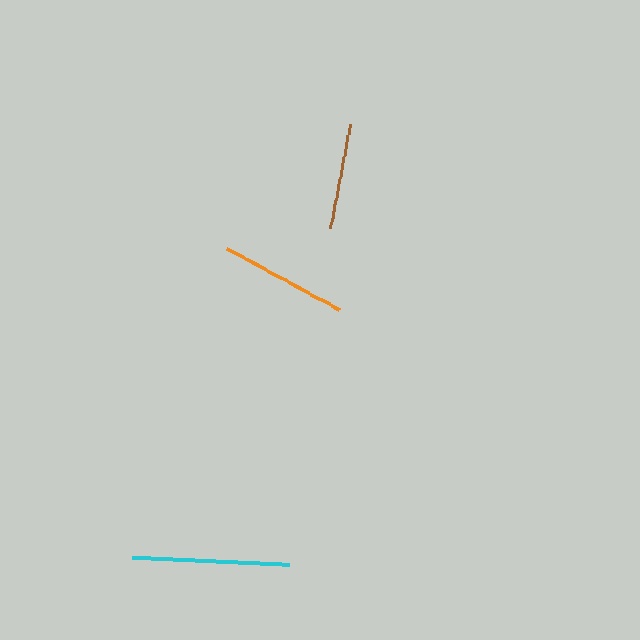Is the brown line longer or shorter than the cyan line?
The cyan line is longer than the brown line.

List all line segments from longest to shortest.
From longest to shortest: cyan, orange, brown.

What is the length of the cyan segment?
The cyan segment is approximately 157 pixels long.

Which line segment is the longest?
The cyan line is the longest at approximately 157 pixels.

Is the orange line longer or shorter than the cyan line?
The cyan line is longer than the orange line.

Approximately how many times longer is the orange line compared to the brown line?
The orange line is approximately 1.2 times the length of the brown line.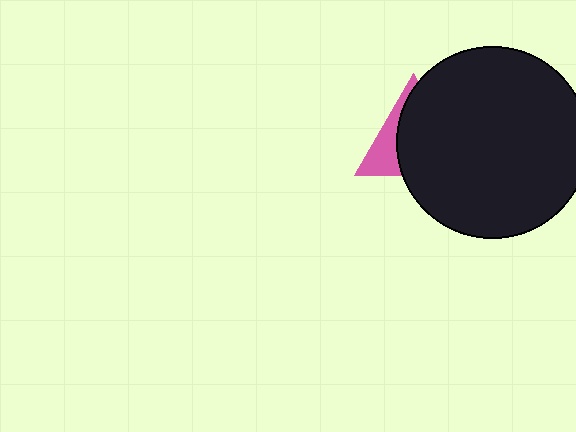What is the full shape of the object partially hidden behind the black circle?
The partially hidden object is a pink triangle.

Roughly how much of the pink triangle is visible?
A small part of it is visible (roughly 32%).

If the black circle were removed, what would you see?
You would see the complete pink triangle.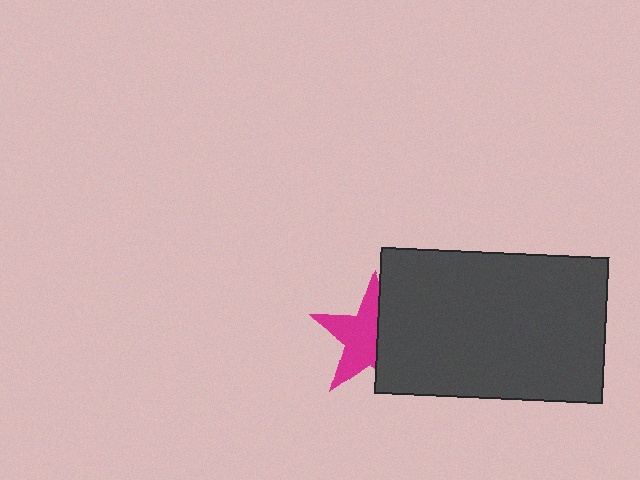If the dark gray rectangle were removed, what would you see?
You would see the complete magenta star.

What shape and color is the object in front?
The object in front is a dark gray rectangle.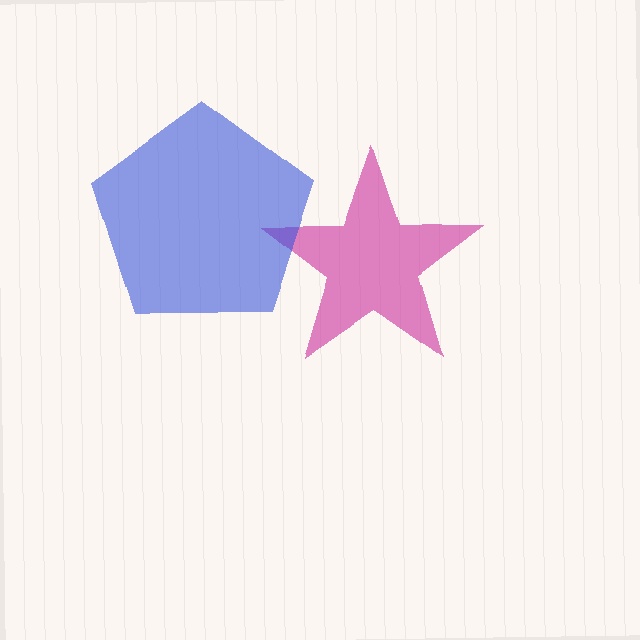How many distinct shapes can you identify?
There are 2 distinct shapes: a magenta star, a blue pentagon.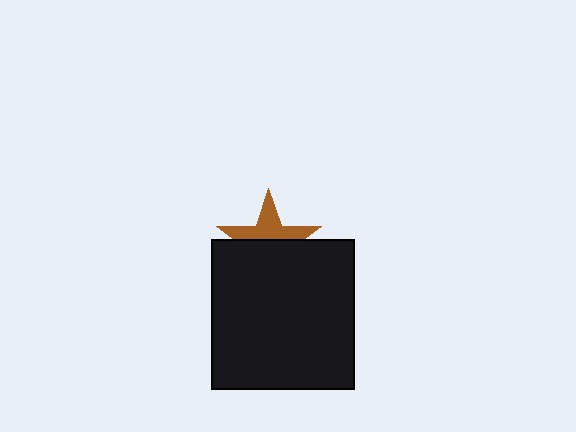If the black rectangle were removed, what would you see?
You would see the complete brown star.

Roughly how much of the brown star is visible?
About half of it is visible (roughly 47%).